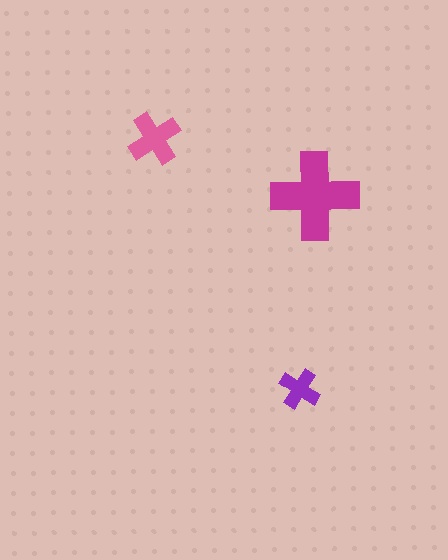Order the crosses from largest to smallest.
the magenta one, the pink one, the purple one.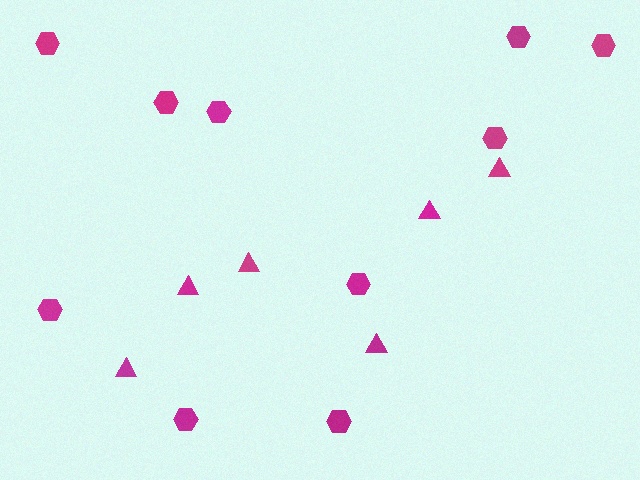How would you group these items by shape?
There are 2 groups: one group of hexagons (10) and one group of triangles (6).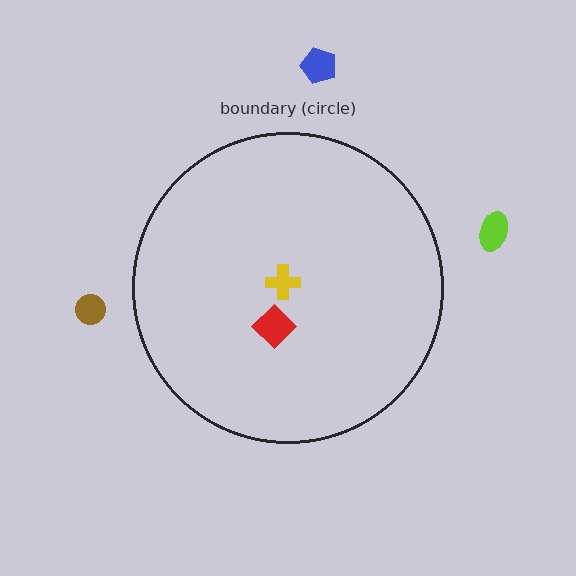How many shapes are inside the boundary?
2 inside, 3 outside.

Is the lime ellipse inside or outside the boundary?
Outside.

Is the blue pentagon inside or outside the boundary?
Outside.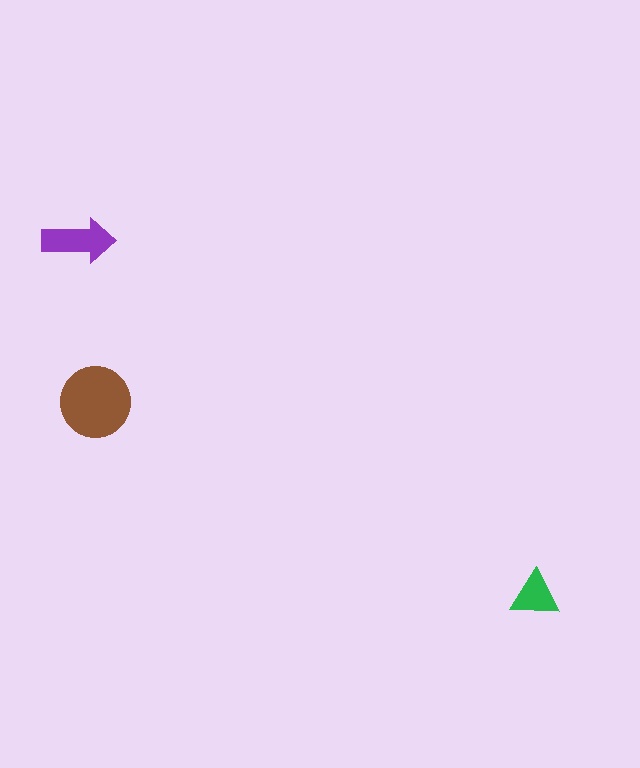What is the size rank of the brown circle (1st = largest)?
1st.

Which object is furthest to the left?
The purple arrow is leftmost.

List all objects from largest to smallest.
The brown circle, the purple arrow, the green triangle.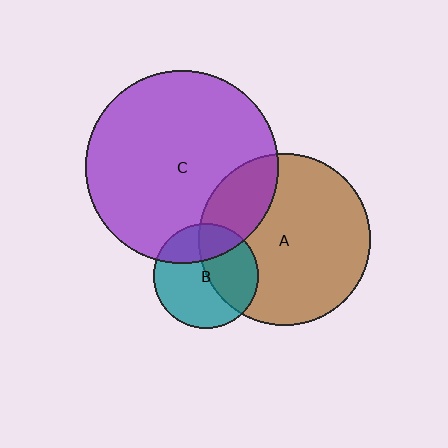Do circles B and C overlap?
Yes.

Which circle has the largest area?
Circle C (purple).